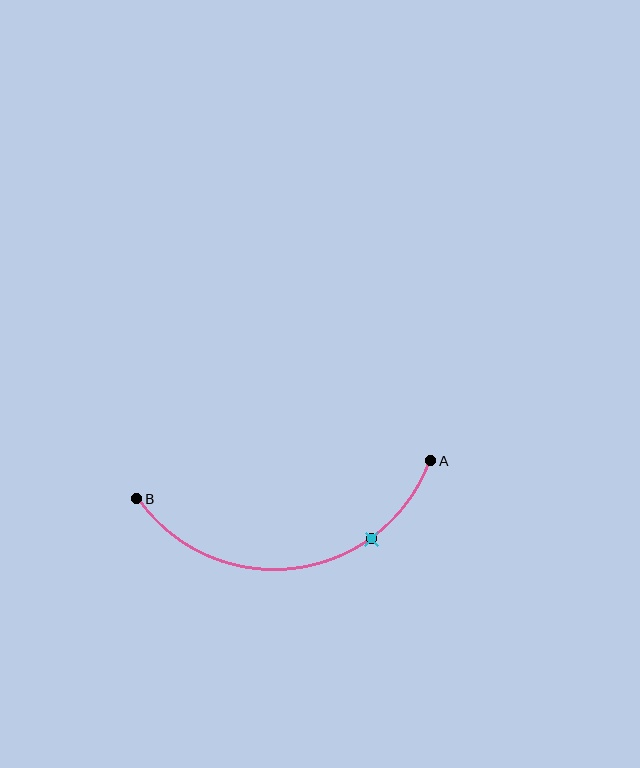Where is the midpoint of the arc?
The arc midpoint is the point on the curve farthest from the straight line joining A and B. It sits below that line.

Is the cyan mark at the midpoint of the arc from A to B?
No. The cyan mark lies on the arc but is closer to endpoint A. The arc midpoint would be at the point on the curve equidistant along the arc from both A and B.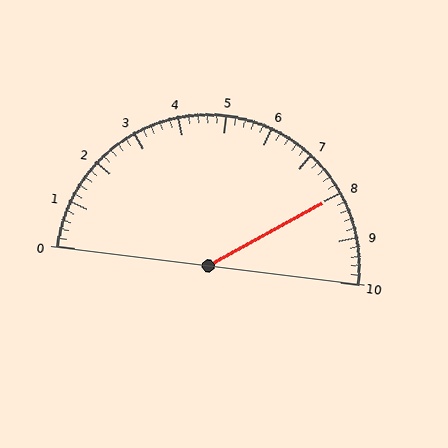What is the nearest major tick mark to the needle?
The nearest major tick mark is 8.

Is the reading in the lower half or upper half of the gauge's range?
The reading is in the upper half of the range (0 to 10).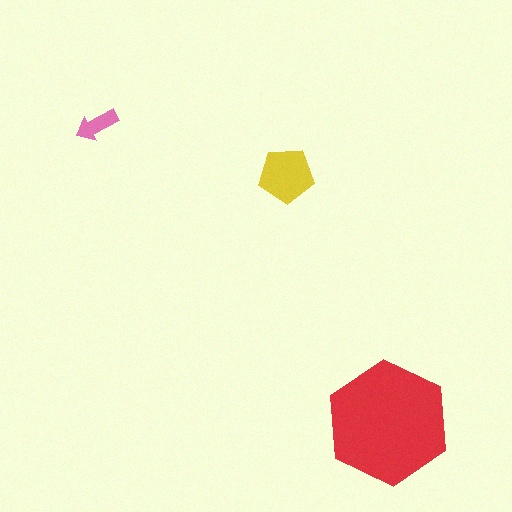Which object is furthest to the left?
The pink arrow is leftmost.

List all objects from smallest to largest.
The pink arrow, the yellow pentagon, the red hexagon.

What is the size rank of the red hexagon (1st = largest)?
1st.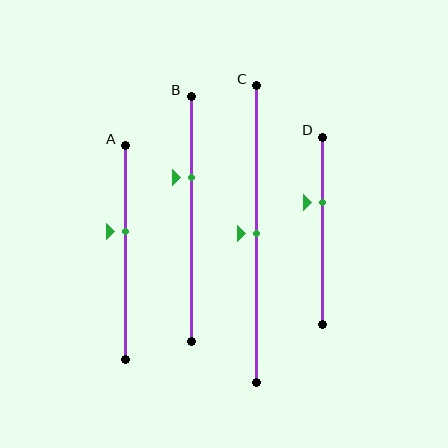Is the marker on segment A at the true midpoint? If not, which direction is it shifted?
No, the marker on segment A is shifted upward by about 10% of the segment length.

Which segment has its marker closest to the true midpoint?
Segment C has its marker closest to the true midpoint.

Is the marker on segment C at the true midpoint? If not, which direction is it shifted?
Yes, the marker on segment C is at the true midpoint.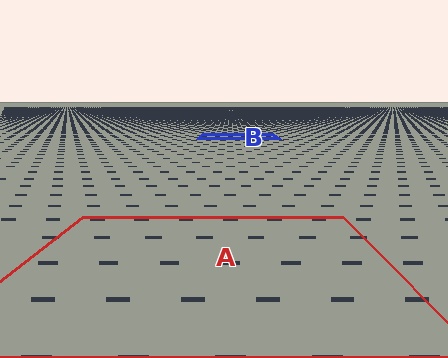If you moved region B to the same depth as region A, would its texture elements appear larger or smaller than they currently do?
They would appear larger. At a closer depth, the same texture elements are projected at a bigger on-screen size.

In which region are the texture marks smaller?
The texture marks are smaller in region B, because it is farther away.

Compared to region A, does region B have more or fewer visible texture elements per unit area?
Region B has more texture elements per unit area — they are packed more densely because it is farther away.